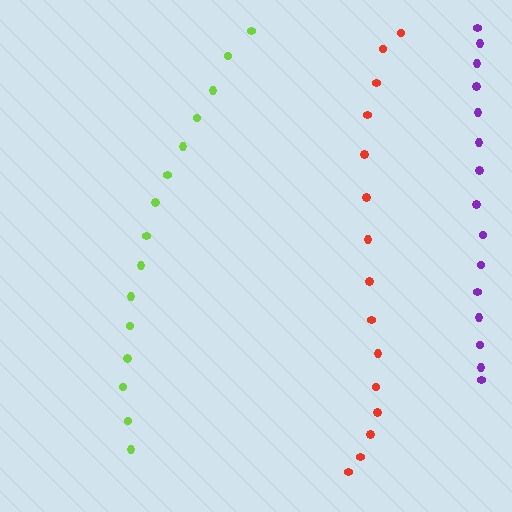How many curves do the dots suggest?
There are 3 distinct paths.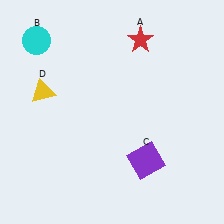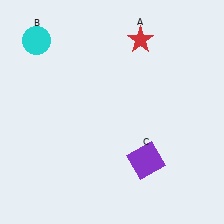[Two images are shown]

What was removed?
The yellow triangle (D) was removed in Image 2.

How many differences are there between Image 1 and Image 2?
There is 1 difference between the two images.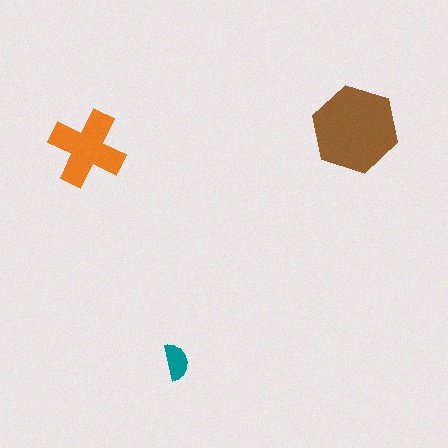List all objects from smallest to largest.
The teal semicircle, the orange cross, the brown hexagon.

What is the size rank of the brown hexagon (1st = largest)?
1st.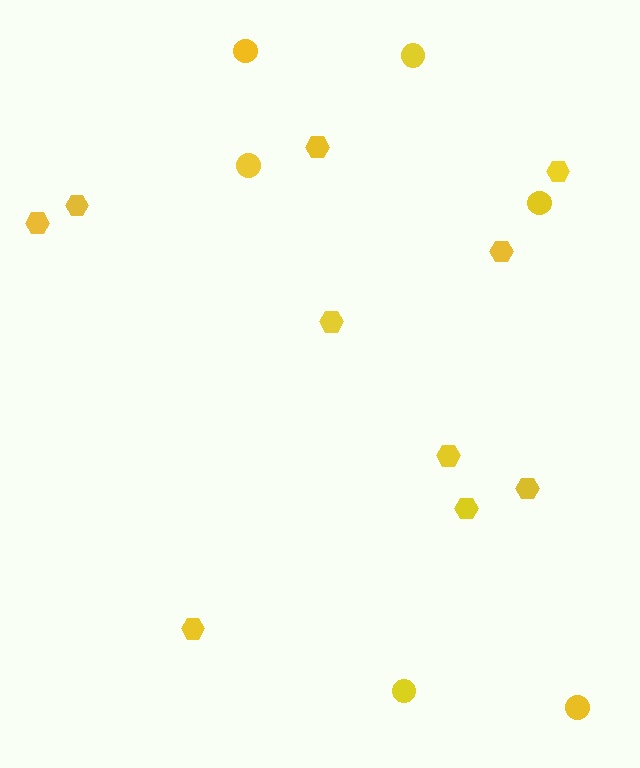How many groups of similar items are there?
There are 2 groups: one group of circles (6) and one group of hexagons (10).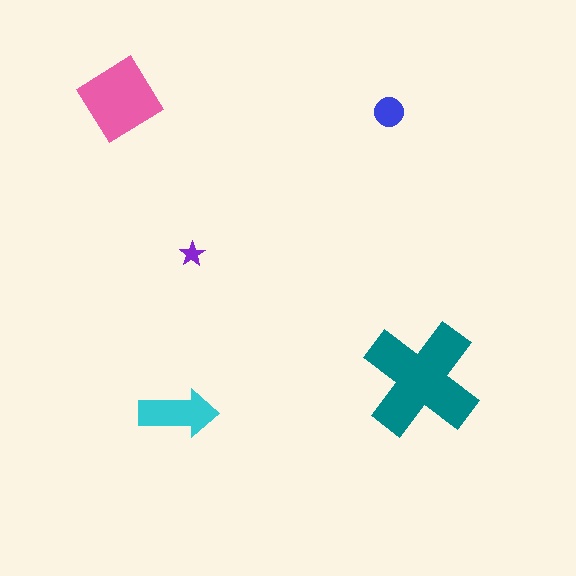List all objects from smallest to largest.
The purple star, the blue circle, the cyan arrow, the pink diamond, the teal cross.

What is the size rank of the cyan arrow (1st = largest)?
3rd.